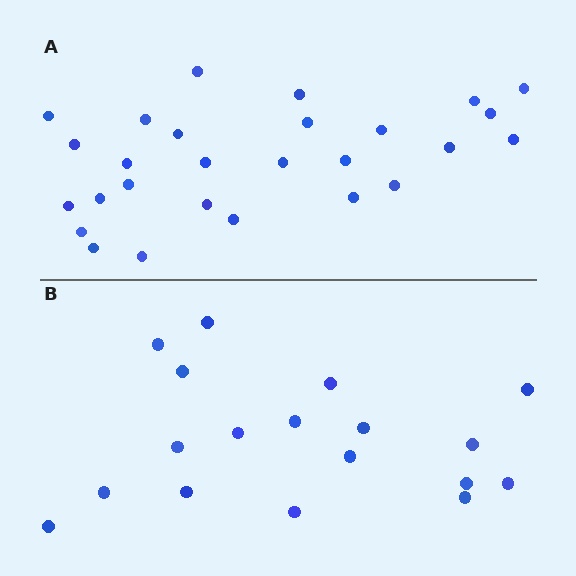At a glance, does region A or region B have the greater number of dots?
Region A (the top region) has more dots.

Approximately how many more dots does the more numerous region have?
Region A has roughly 8 or so more dots than region B.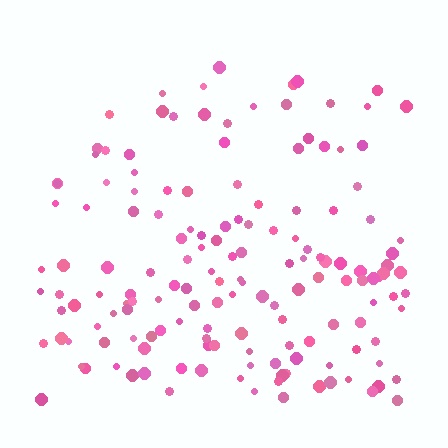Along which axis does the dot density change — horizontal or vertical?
Vertical.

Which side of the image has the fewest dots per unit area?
The top.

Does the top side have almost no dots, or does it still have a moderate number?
Still a moderate number, just noticeably fewer than the bottom.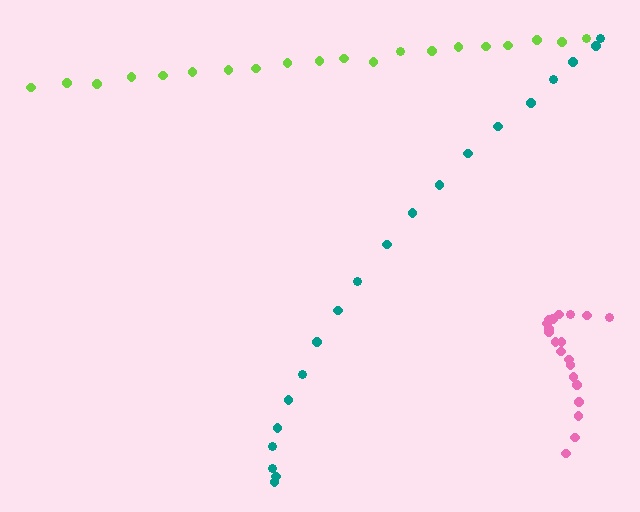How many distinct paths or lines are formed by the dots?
There are 3 distinct paths.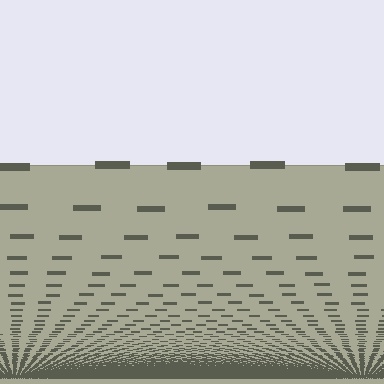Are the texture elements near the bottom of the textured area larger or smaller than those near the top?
Smaller. The gradient is inverted — elements near the bottom are smaller and denser.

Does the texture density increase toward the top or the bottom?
Density increases toward the bottom.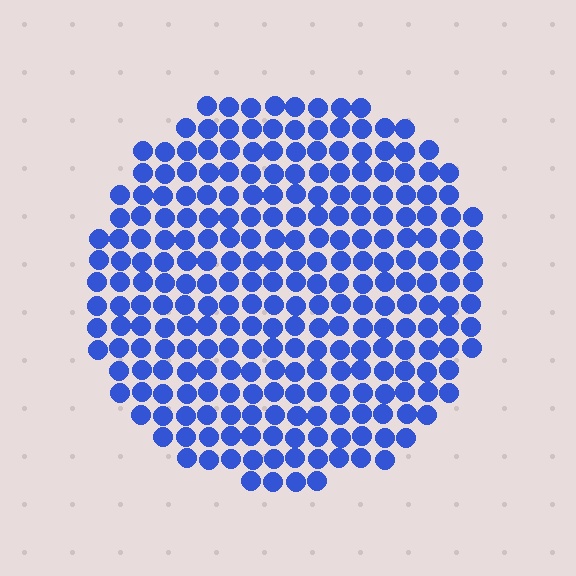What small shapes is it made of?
It is made of small circles.